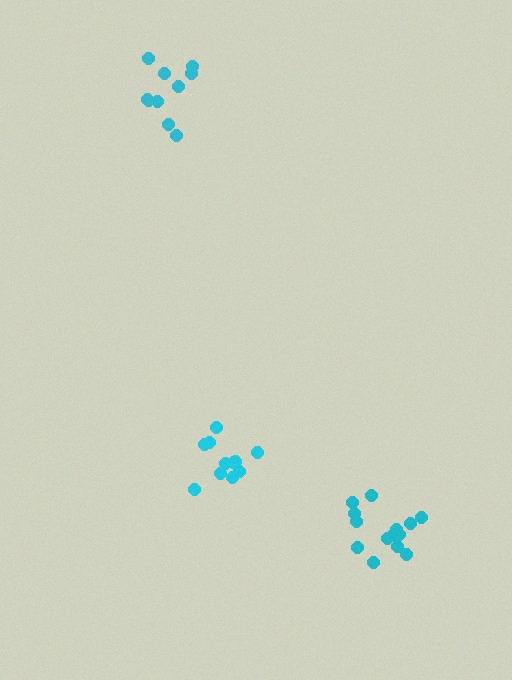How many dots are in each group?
Group 1: 14 dots, Group 2: 10 dots, Group 3: 11 dots (35 total).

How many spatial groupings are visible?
There are 3 spatial groupings.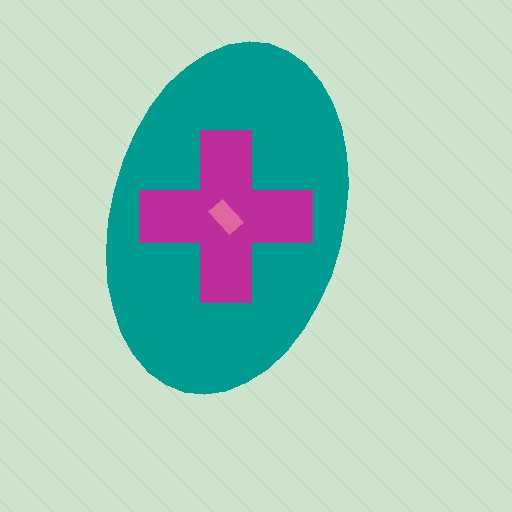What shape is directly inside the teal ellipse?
The magenta cross.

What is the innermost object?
The pink rectangle.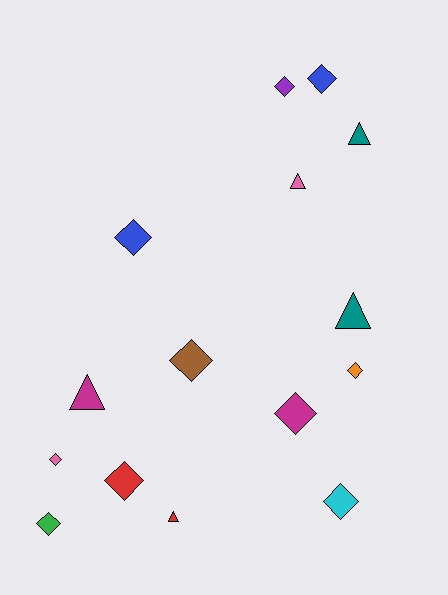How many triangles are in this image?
There are 5 triangles.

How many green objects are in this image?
There is 1 green object.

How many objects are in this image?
There are 15 objects.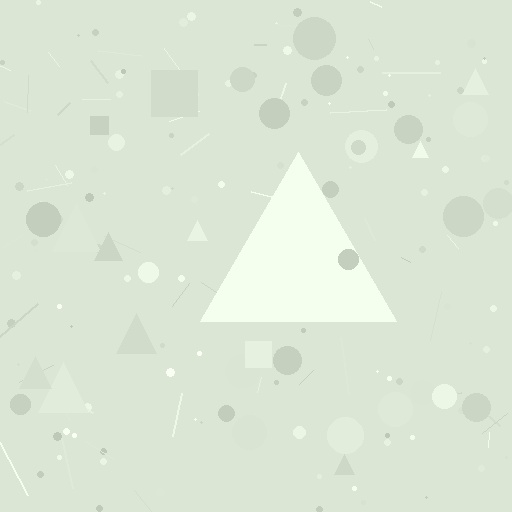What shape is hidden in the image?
A triangle is hidden in the image.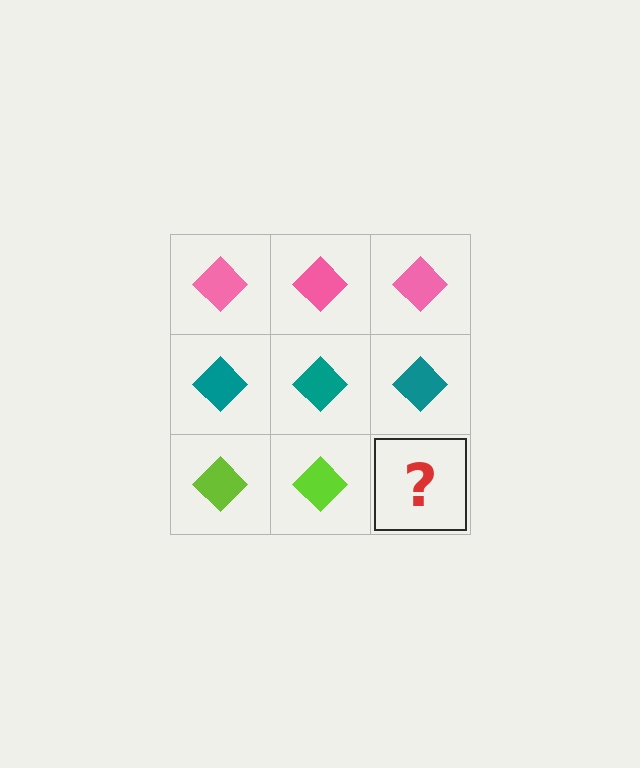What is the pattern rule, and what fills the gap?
The rule is that each row has a consistent color. The gap should be filled with a lime diamond.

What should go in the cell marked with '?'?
The missing cell should contain a lime diamond.